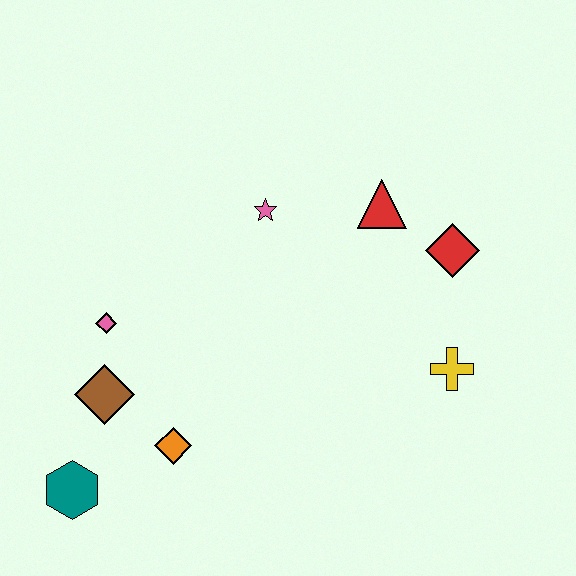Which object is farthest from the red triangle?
The teal hexagon is farthest from the red triangle.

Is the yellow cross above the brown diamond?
Yes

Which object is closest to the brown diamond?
The pink diamond is closest to the brown diamond.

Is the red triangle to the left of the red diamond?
Yes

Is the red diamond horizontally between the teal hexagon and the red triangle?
No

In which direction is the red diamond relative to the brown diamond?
The red diamond is to the right of the brown diamond.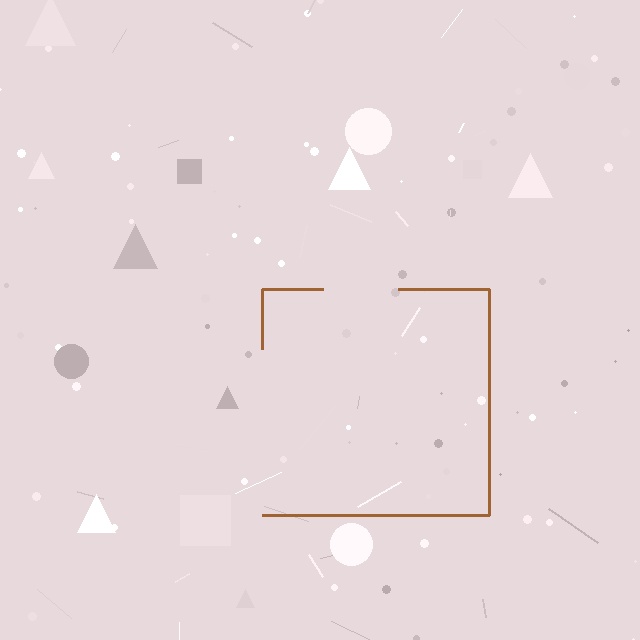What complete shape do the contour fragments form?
The contour fragments form a square.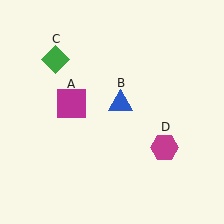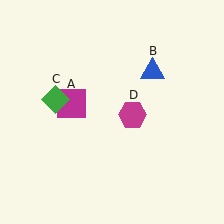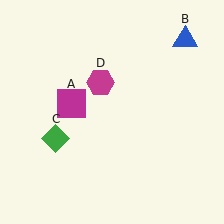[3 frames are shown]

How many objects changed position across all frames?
3 objects changed position: blue triangle (object B), green diamond (object C), magenta hexagon (object D).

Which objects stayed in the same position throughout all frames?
Magenta square (object A) remained stationary.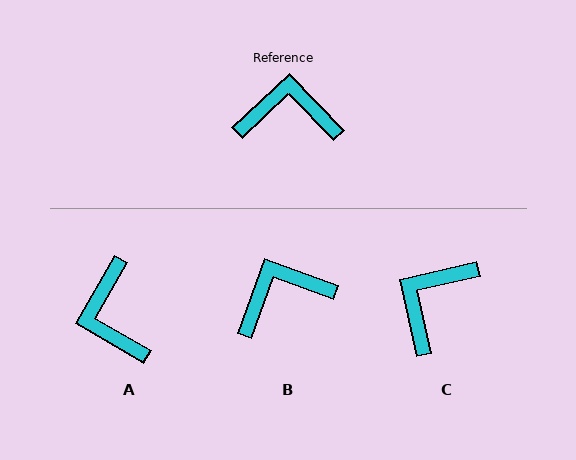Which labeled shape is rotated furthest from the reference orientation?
A, about 106 degrees away.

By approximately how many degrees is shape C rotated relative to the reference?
Approximately 59 degrees counter-clockwise.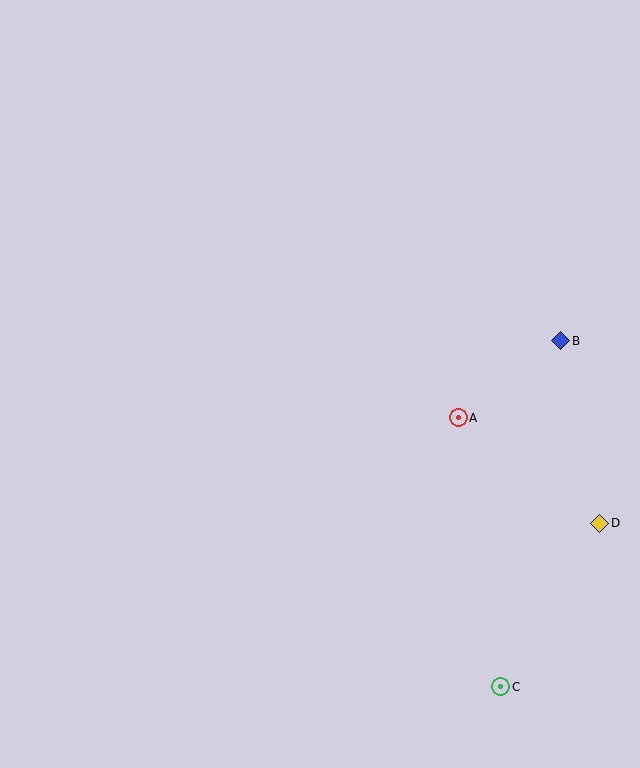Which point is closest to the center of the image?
Point A at (458, 418) is closest to the center.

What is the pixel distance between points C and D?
The distance between C and D is 191 pixels.